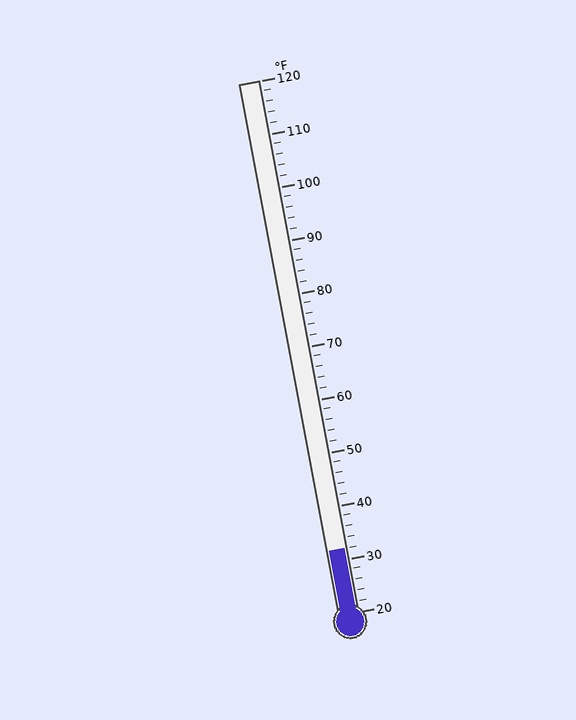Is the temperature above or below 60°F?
The temperature is below 60°F.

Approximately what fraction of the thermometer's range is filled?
The thermometer is filled to approximately 10% of its range.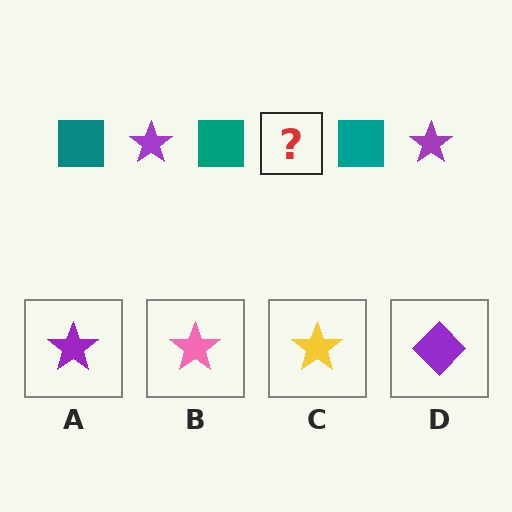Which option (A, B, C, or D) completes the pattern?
A.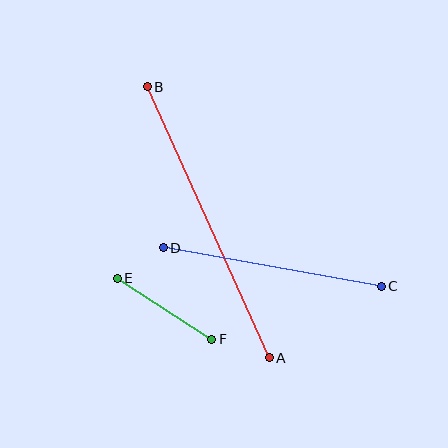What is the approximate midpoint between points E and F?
The midpoint is at approximately (164, 309) pixels.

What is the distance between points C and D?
The distance is approximately 221 pixels.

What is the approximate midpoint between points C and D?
The midpoint is at approximately (272, 267) pixels.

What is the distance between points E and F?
The distance is approximately 112 pixels.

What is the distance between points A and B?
The distance is approximately 298 pixels.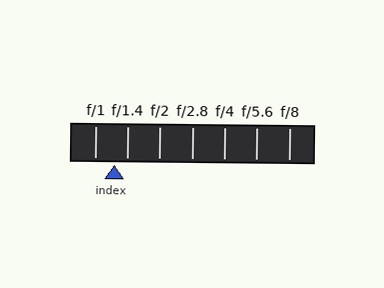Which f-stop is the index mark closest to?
The index mark is closest to f/1.4.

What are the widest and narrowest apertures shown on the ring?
The widest aperture shown is f/1 and the narrowest is f/8.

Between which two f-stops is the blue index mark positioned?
The index mark is between f/1 and f/1.4.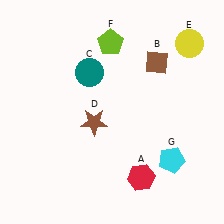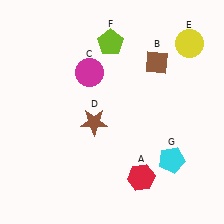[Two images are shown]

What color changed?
The circle (C) changed from teal in Image 1 to magenta in Image 2.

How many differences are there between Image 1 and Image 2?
There is 1 difference between the two images.